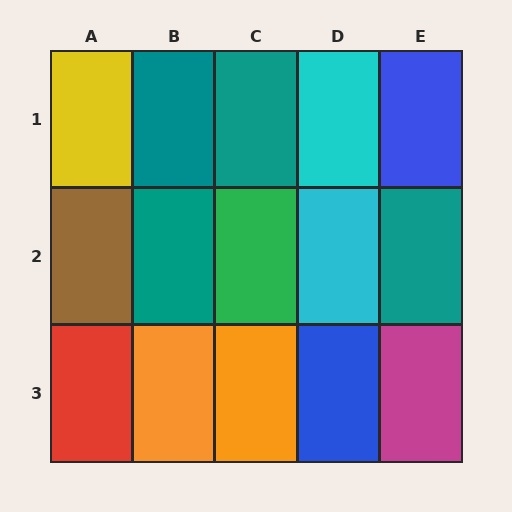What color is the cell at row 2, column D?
Cyan.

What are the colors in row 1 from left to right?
Yellow, teal, teal, cyan, blue.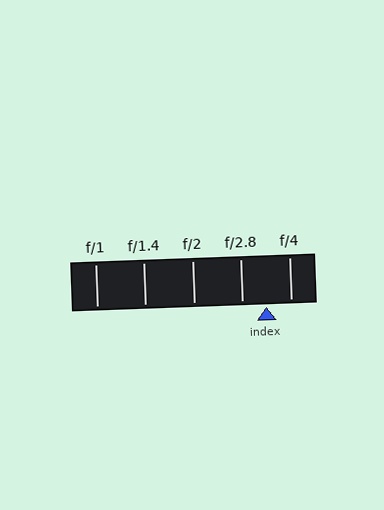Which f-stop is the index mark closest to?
The index mark is closest to f/4.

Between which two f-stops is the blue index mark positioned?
The index mark is between f/2.8 and f/4.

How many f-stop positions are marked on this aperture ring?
There are 5 f-stop positions marked.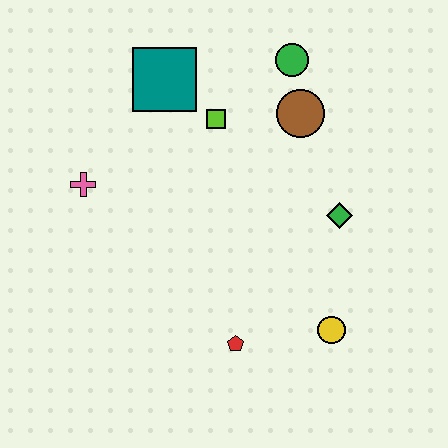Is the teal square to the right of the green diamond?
No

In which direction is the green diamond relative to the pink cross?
The green diamond is to the right of the pink cross.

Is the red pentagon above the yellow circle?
No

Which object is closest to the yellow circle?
The red pentagon is closest to the yellow circle.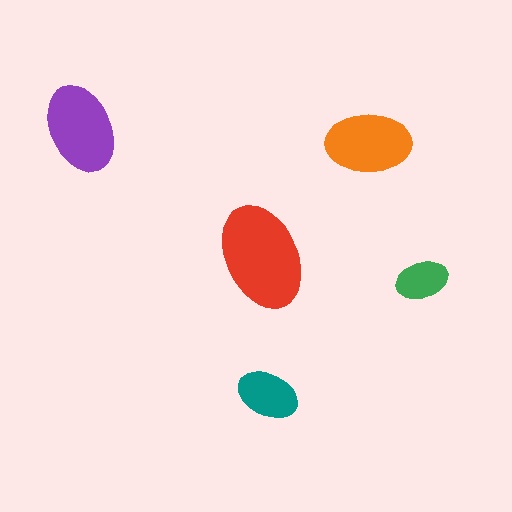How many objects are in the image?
There are 5 objects in the image.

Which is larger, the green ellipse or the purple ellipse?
The purple one.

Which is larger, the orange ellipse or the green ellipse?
The orange one.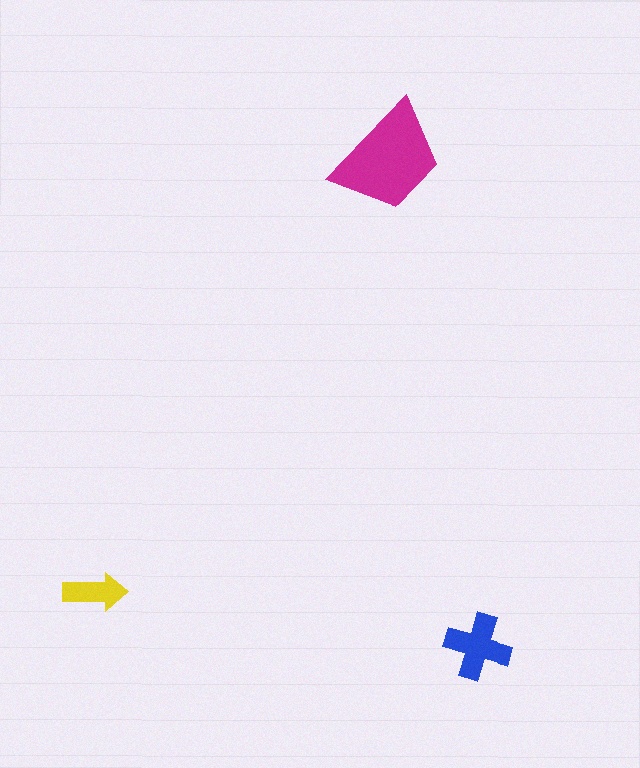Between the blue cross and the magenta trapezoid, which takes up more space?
The magenta trapezoid.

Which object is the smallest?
The yellow arrow.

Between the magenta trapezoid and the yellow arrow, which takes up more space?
The magenta trapezoid.